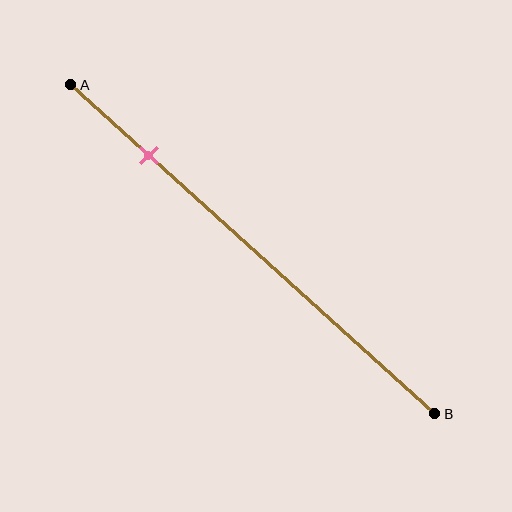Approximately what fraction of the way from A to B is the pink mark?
The pink mark is approximately 20% of the way from A to B.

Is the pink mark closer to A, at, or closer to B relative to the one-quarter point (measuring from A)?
The pink mark is closer to point A than the one-quarter point of segment AB.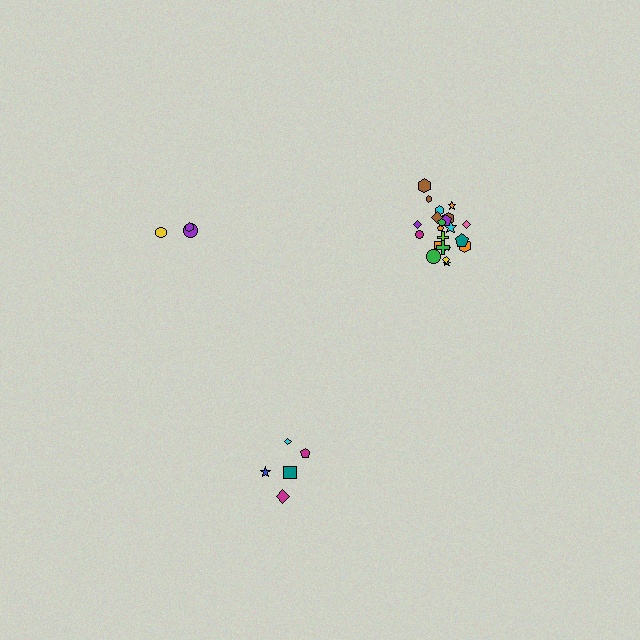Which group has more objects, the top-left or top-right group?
The top-right group.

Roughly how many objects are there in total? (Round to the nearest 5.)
Roughly 30 objects in total.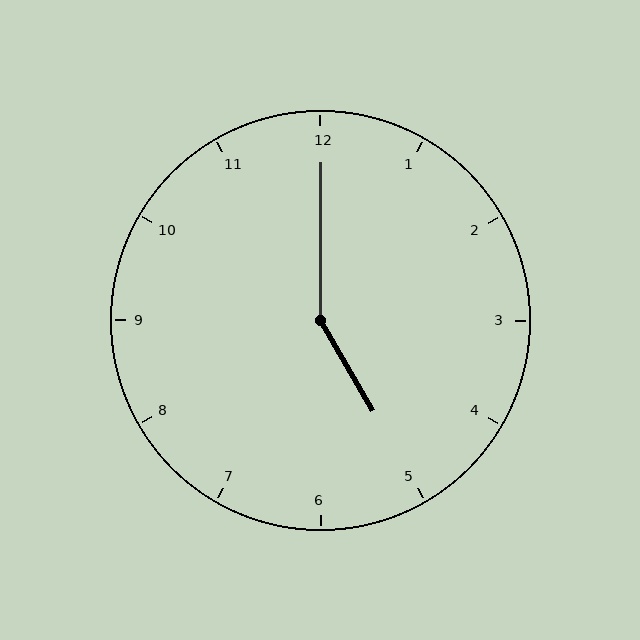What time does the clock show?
5:00.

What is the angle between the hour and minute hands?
Approximately 150 degrees.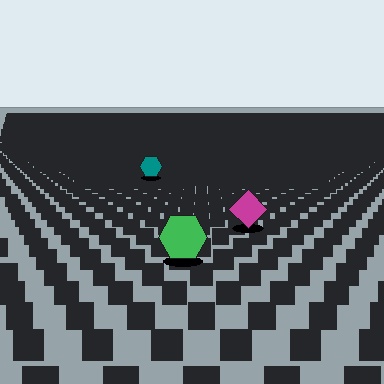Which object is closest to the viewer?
The green hexagon is closest. The texture marks near it are larger and more spread out.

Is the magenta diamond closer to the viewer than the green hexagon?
No. The green hexagon is closer — you can tell from the texture gradient: the ground texture is coarser near it.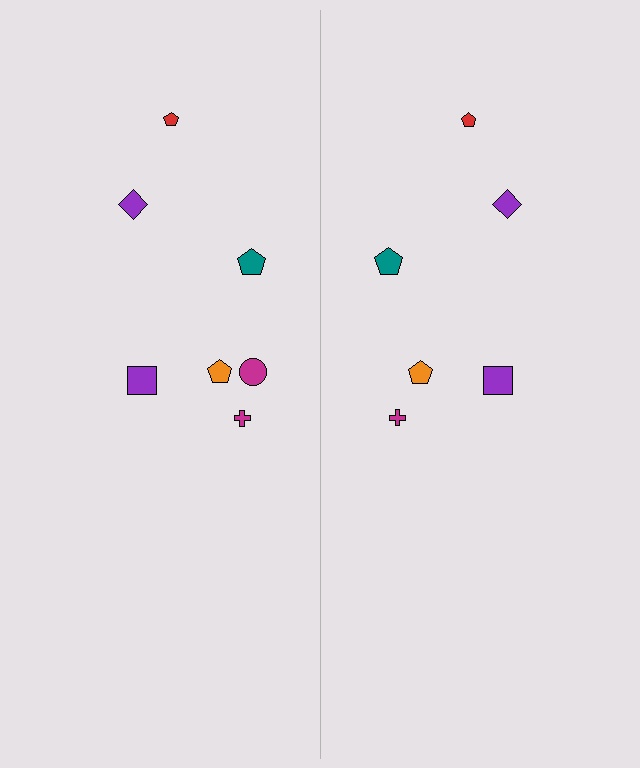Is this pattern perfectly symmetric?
No, the pattern is not perfectly symmetric. A magenta circle is missing from the right side.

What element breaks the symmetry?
A magenta circle is missing from the right side.